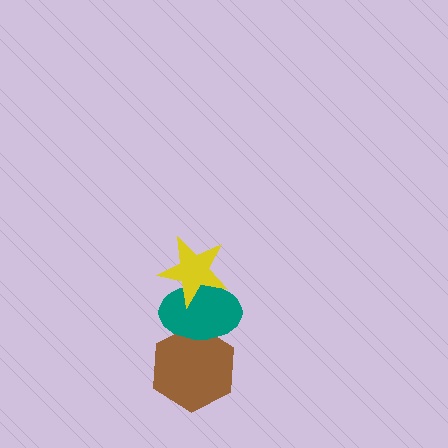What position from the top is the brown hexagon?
The brown hexagon is 3rd from the top.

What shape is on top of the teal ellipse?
The yellow star is on top of the teal ellipse.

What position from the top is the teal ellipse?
The teal ellipse is 2nd from the top.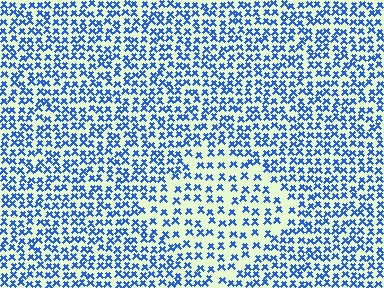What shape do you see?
I see a diamond.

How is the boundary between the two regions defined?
The boundary is defined by a change in element density (approximately 1.7x ratio). All elements are the same color, size, and shape.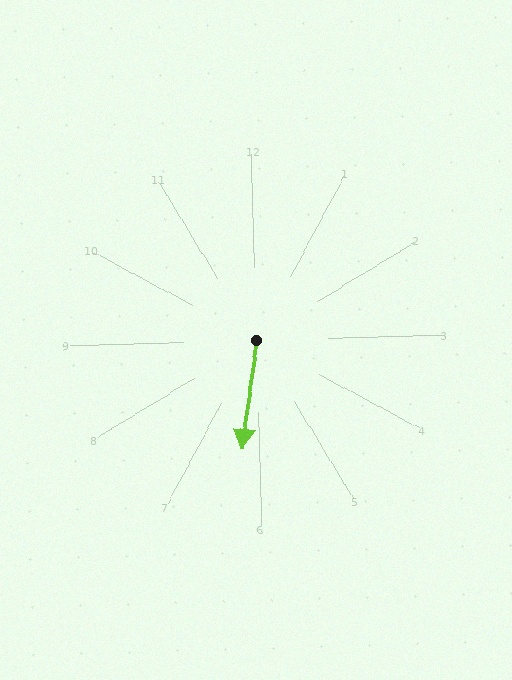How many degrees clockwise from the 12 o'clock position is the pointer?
Approximately 189 degrees.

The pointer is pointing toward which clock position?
Roughly 6 o'clock.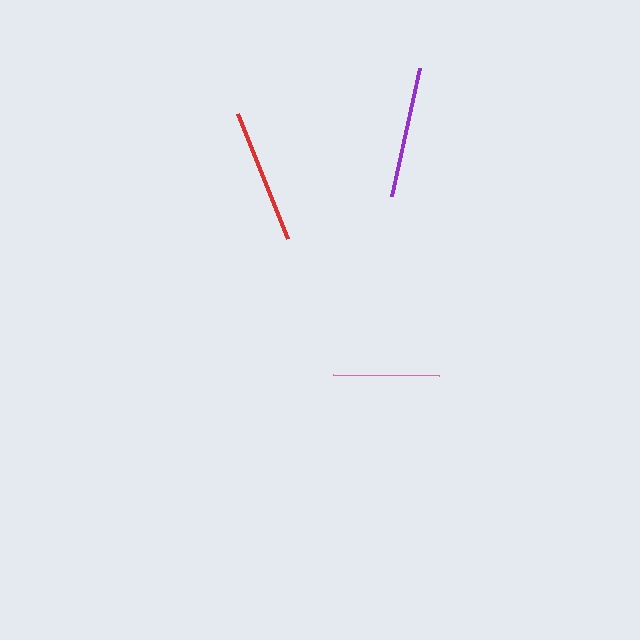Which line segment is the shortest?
The pink line is the shortest at approximately 106 pixels.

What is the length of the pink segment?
The pink segment is approximately 106 pixels long.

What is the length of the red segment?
The red segment is approximately 135 pixels long.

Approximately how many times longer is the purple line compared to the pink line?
The purple line is approximately 1.2 times the length of the pink line.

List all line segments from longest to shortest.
From longest to shortest: red, purple, pink.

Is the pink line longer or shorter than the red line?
The red line is longer than the pink line.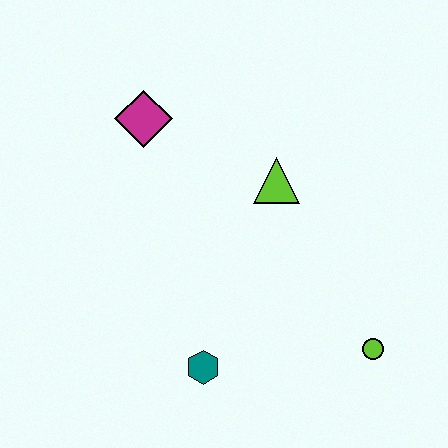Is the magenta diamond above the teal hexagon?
Yes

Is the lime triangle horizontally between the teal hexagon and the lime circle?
Yes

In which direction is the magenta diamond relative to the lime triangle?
The magenta diamond is to the left of the lime triangle.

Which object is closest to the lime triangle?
The magenta diamond is closest to the lime triangle.